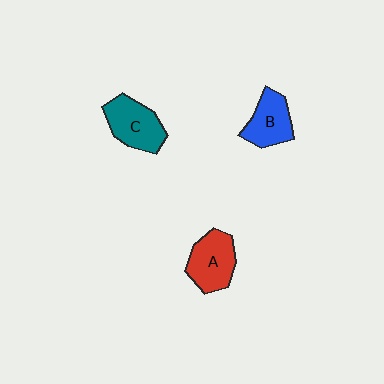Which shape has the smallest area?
Shape B (blue).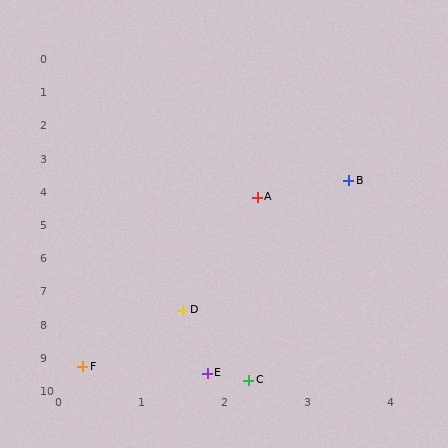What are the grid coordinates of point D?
Point D is at approximately (1.5, 7.6).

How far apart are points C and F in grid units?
Points C and F are about 2.0 grid units apart.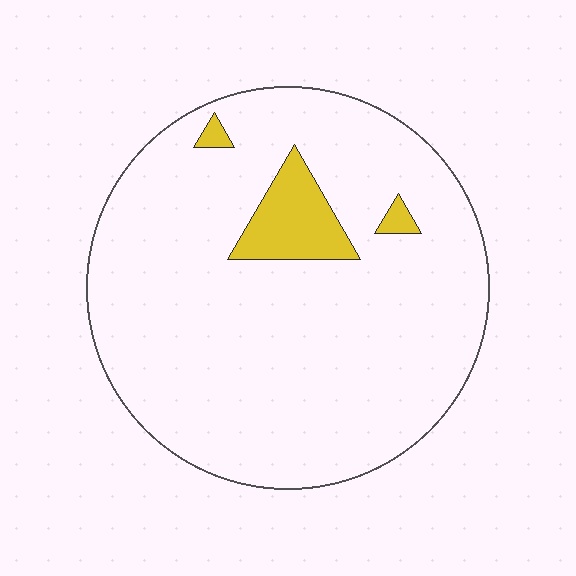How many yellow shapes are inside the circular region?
3.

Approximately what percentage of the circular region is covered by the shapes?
Approximately 5%.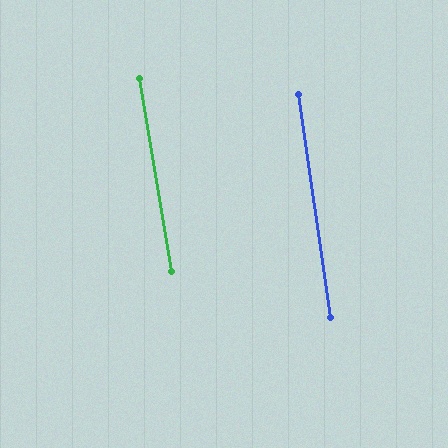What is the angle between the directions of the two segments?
Approximately 1 degree.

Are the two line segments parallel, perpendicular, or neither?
Parallel — their directions differ by only 1.3°.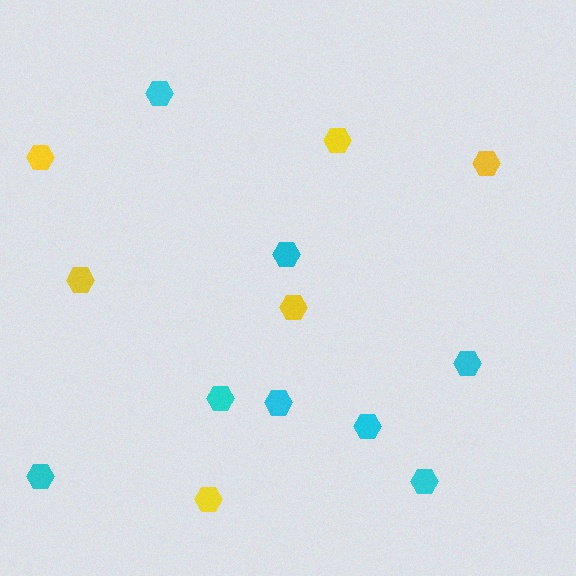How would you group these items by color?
There are 2 groups: one group of yellow hexagons (6) and one group of cyan hexagons (8).